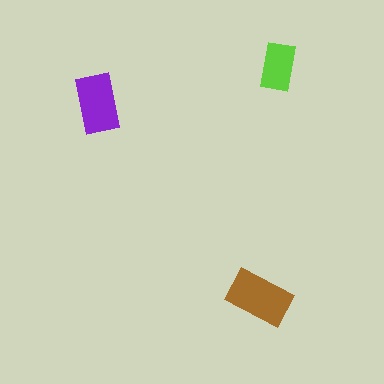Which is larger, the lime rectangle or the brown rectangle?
The brown one.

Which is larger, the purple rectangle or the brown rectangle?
The brown one.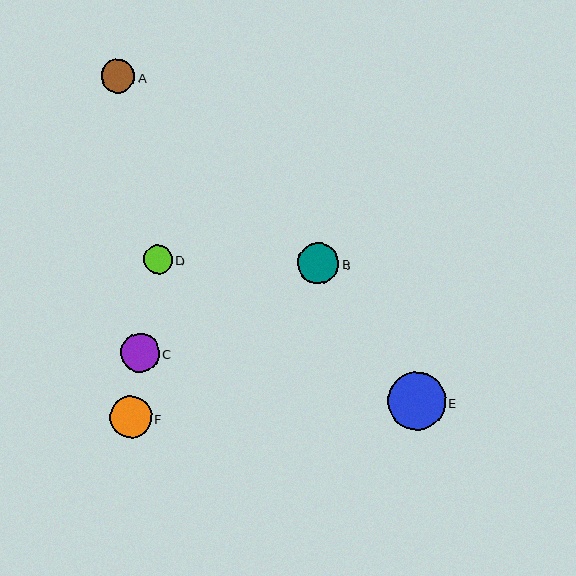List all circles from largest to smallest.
From largest to smallest: E, F, B, C, A, D.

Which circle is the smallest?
Circle D is the smallest with a size of approximately 29 pixels.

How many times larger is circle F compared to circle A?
Circle F is approximately 1.3 times the size of circle A.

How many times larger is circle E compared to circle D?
Circle E is approximately 2.0 times the size of circle D.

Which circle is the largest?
Circle E is the largest with a size of approximately 58 pixels.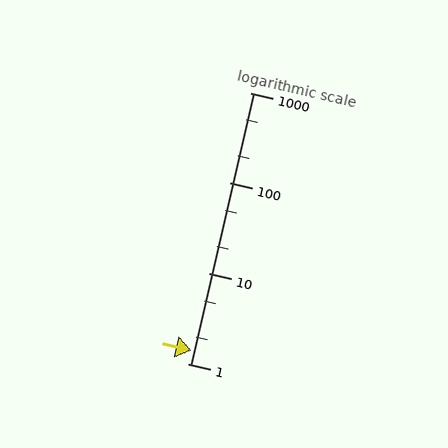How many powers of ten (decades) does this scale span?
The scale spans 3 decades, from 1 to 1000.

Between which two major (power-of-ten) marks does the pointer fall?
The pointer is between 1 and 10.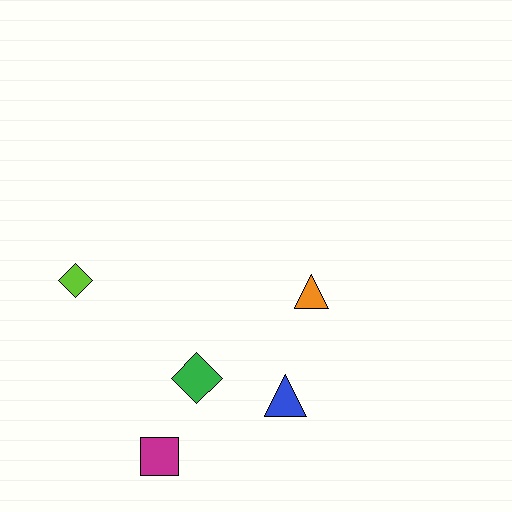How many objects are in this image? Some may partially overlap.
There are 5 objects.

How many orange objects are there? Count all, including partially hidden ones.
There is 1 orange object.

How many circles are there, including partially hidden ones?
There are no circles.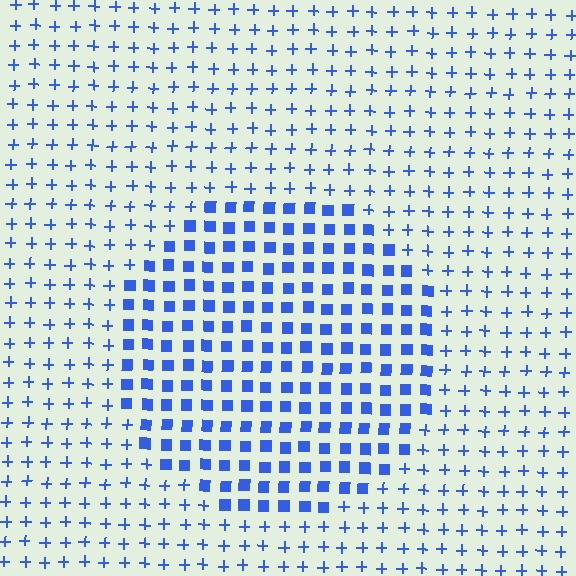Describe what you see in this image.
The image is filled with small blue elements arranged in a uniform grid. A circle-shaped region contains squares, while the surrounding area contains plus signs. The boundary is defined purely by the change in element shape.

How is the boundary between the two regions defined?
The boundary is defined by a change in element shape: squares inside vs. plus signs outside. All elements share the same color and spacing.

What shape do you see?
I see a circle.